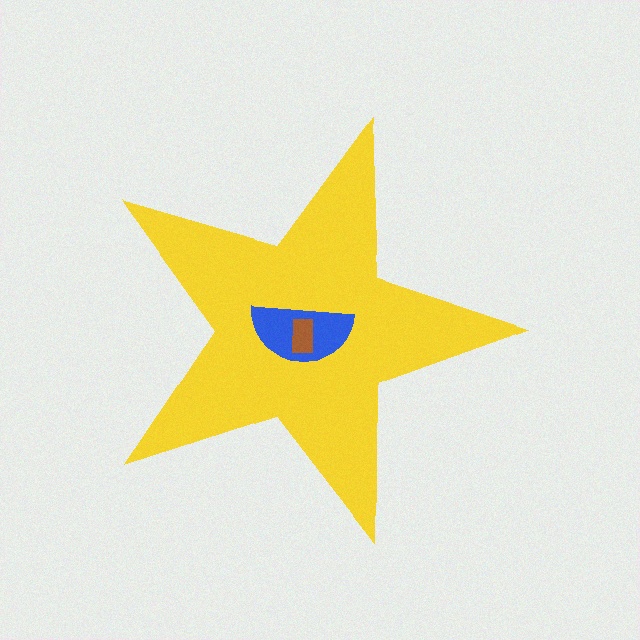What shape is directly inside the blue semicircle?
The brown rectangle.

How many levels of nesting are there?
3.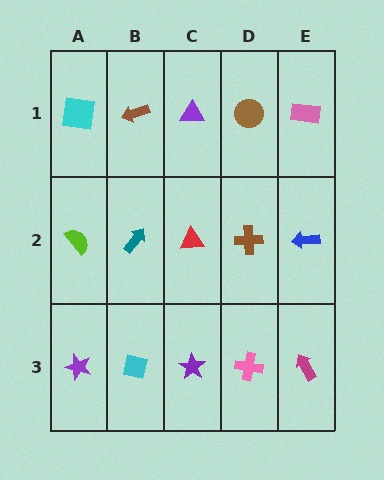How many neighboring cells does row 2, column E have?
3.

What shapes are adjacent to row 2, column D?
A brown circle (row 1, column D), a pink cross (row 3, column D), a red triangle (row 2, column C), a blue arrow (row 2, column E).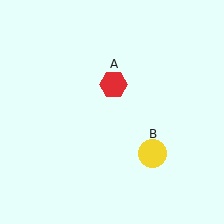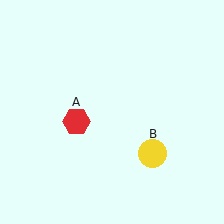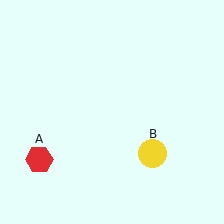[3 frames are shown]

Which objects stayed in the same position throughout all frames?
Yellow circle (object B) remained stationary.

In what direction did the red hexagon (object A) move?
The red hexagon (object A) moved down and to the left.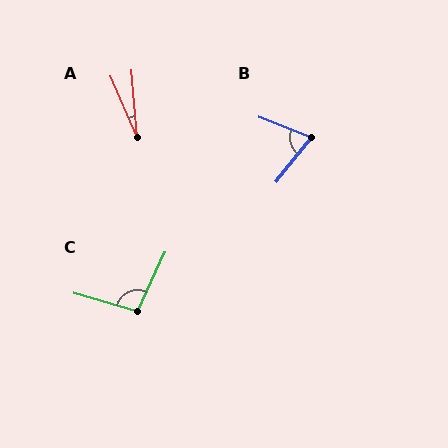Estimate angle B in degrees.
Approximately 72 degrees.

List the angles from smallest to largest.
A (18°), B (72°), C (98°).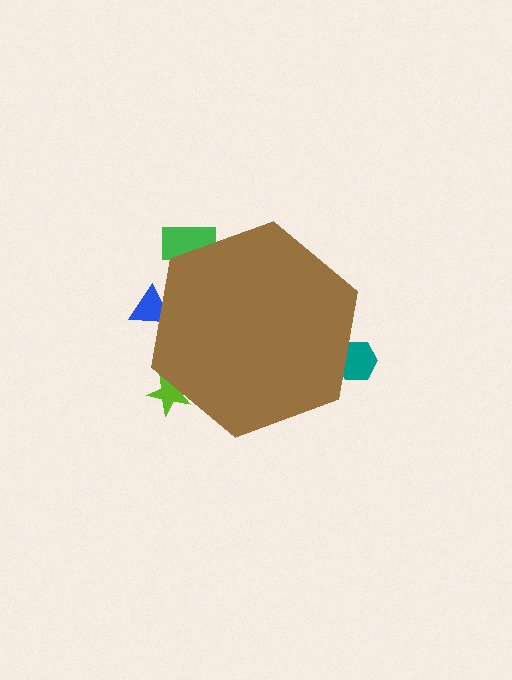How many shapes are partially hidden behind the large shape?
4 shapes are partially hidden.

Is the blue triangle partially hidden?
Yes, the blue triangle is partially hidden behind the brown hexagon.